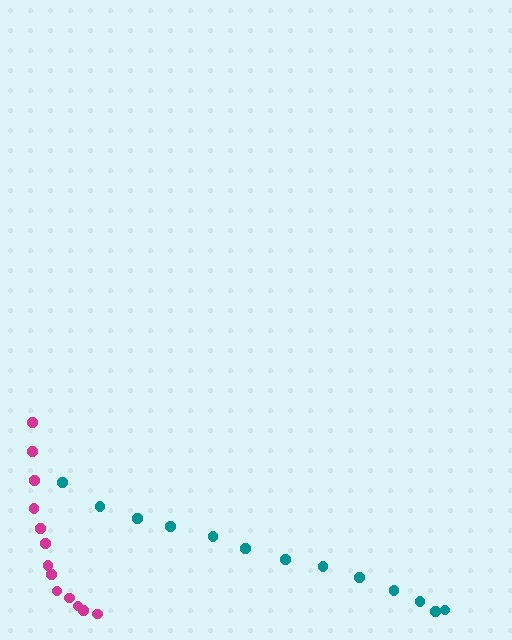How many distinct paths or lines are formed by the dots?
There are 2 distinct paths.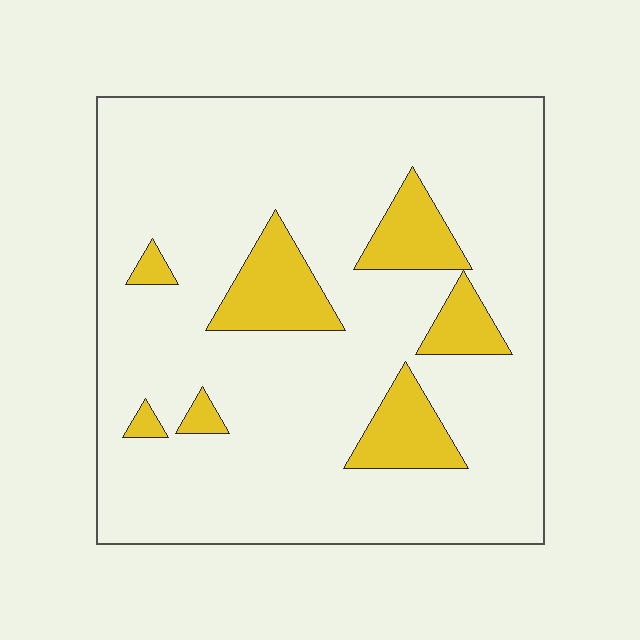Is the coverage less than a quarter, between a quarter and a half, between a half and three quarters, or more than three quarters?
Less than a quarter.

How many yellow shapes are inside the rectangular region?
7.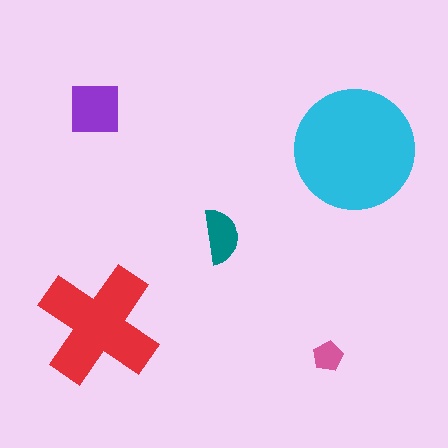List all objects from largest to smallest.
The cyan circle, the red cross, the purple square, the teal semicircle, the pink pentagon.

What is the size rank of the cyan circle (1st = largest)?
1st.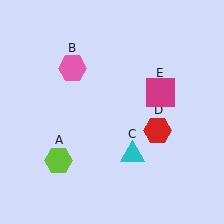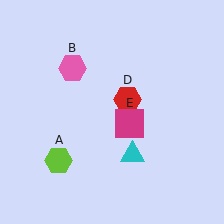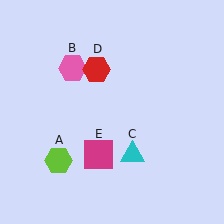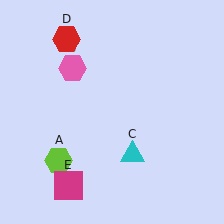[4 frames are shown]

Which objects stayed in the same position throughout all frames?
Lime hexagon (object A) and pink hexagon (object B) and cyan triangle (object C) remained stationary.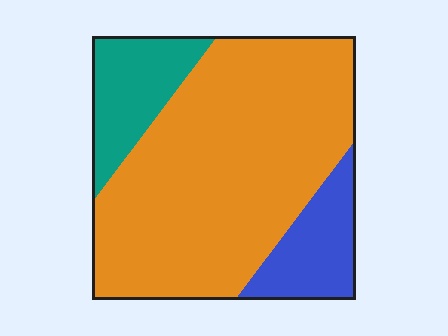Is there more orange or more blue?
Orange.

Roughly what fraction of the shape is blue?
Blue covers 14% of the shape.